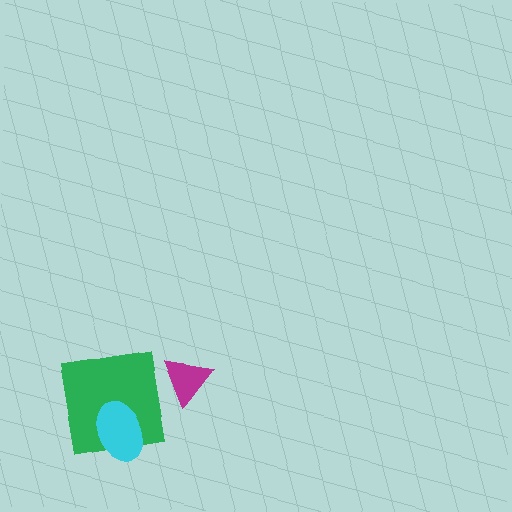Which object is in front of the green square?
The cyan ellipse is in front of the green square.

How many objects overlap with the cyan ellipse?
1 object overlaps with the cyan ellipse.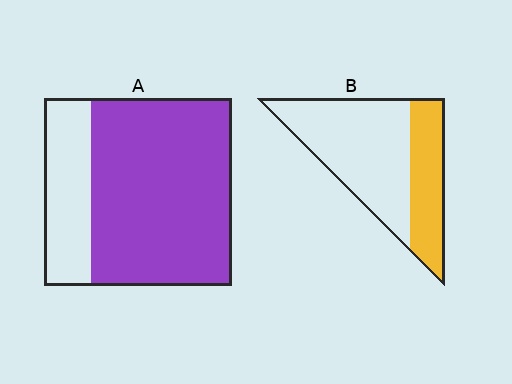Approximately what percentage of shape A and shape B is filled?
A is approximately 75% and B is approximately 35%.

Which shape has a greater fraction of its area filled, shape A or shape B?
Shape A.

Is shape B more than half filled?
No.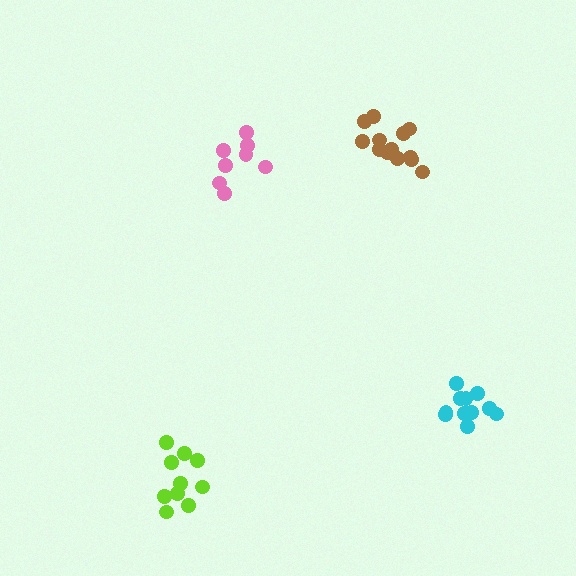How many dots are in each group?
Group 1: 11 dots, Group 2: 10 dots, Group 3: 8 dots, Group 4: 13 dots (42 total).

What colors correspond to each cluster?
The clusters are colored: cyan, lime, pink, brown.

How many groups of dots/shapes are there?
There are 4 groups.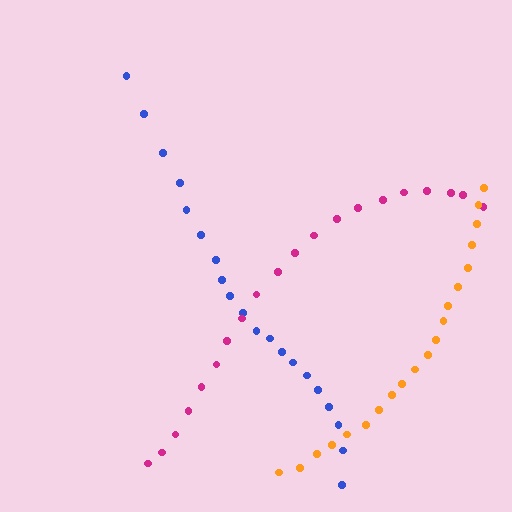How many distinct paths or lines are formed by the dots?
There are 3 distinct paths.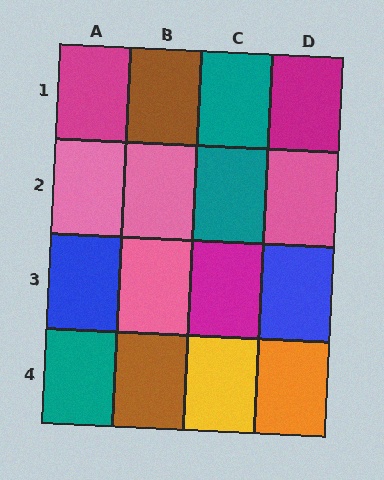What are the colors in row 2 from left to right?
Pink, pink, teal, pink.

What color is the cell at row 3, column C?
Magenta.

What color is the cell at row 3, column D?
Blue.